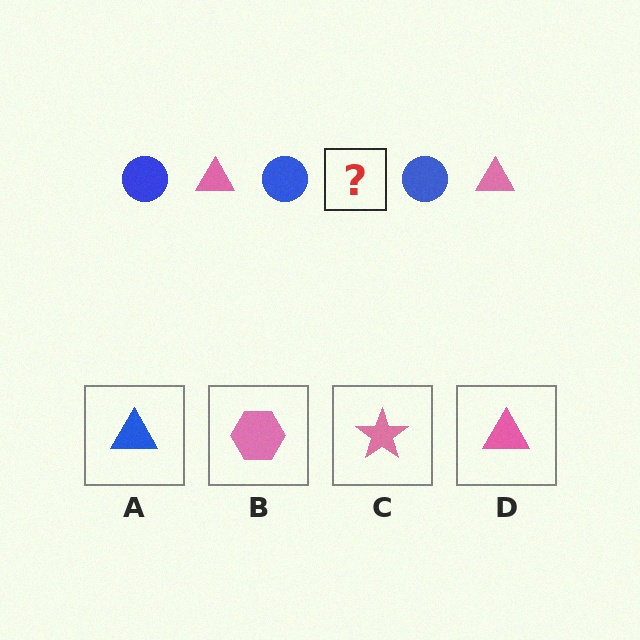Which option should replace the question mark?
Option D.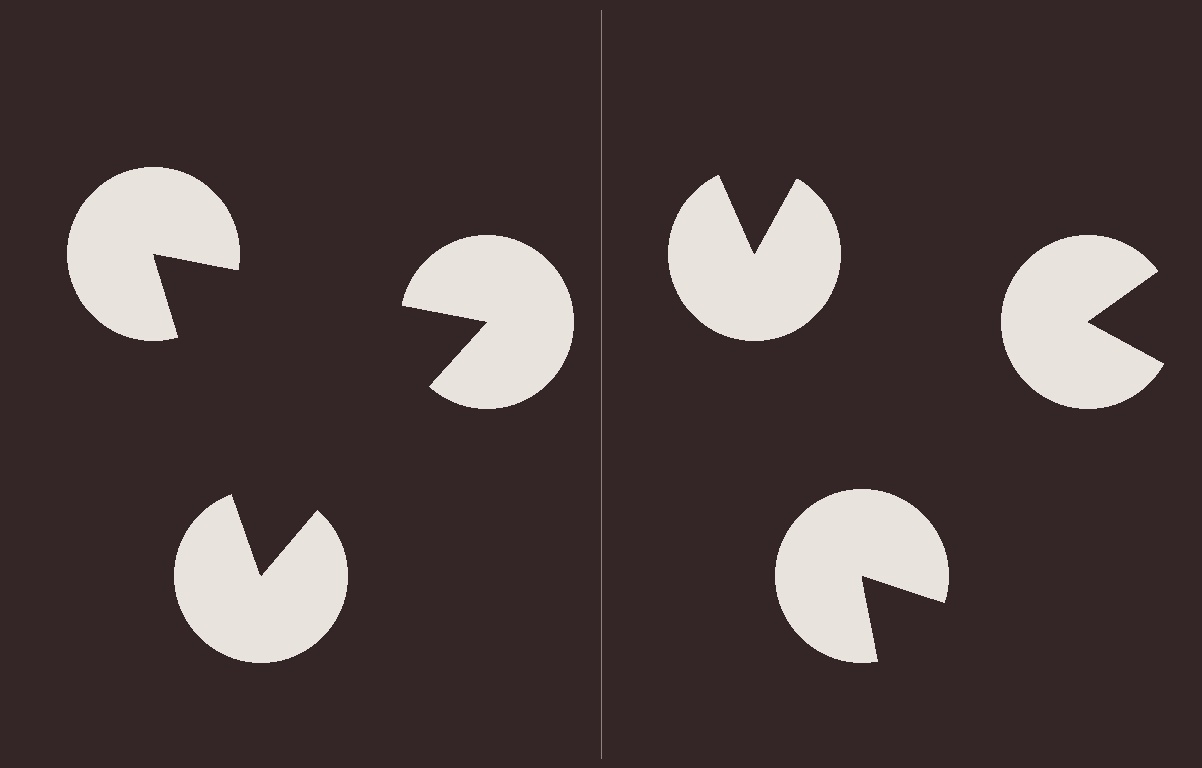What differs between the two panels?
The pac-man discs are positioned identically on both sides; only the wedge orientations differ. On the left they align to a triangle; on the right they are misaligned.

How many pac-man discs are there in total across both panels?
6 — 3 on each side.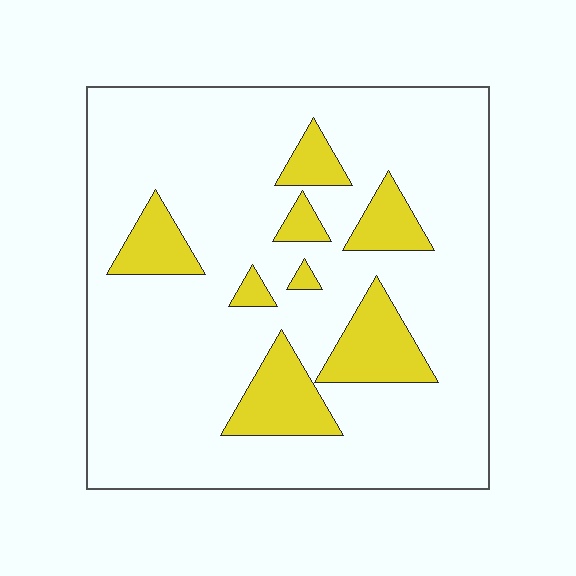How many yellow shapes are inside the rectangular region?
8.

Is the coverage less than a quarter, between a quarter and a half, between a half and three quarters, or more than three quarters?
Less than a quarter.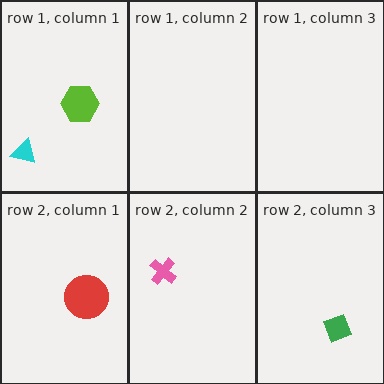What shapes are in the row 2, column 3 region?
The green diamond.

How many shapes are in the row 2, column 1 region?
1.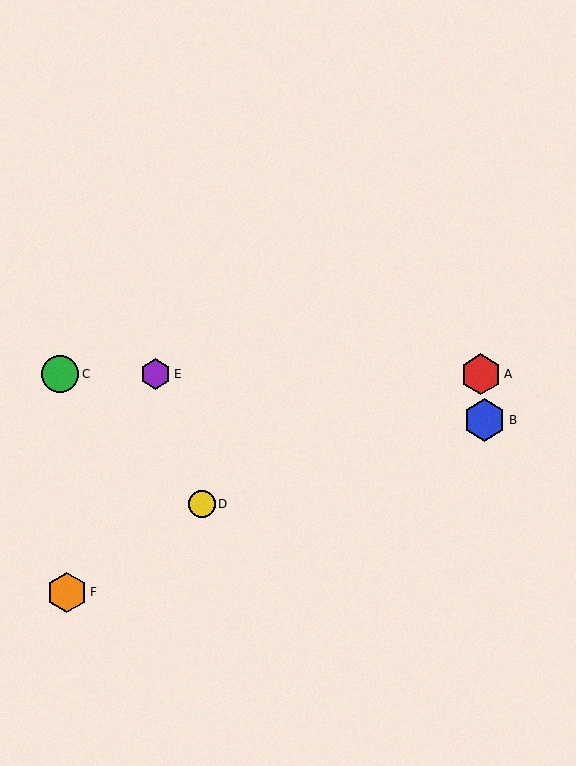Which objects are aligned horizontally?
Objects A, C, E are aligned horizontally.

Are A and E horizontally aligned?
Yes, both are at y≈374.